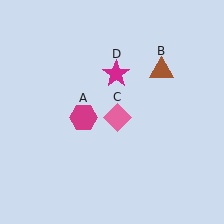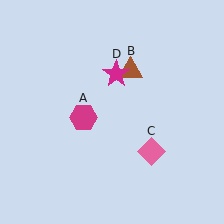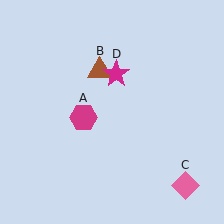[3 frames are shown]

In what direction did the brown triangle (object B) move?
The brown triangle (object B) moved left.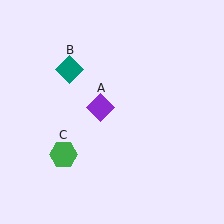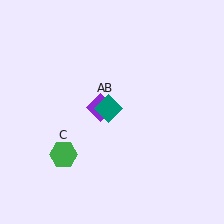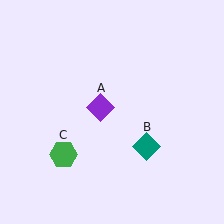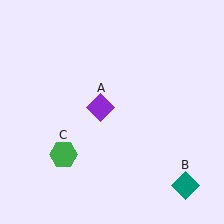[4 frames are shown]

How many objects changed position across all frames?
1 object changed position: teal diamond (object B).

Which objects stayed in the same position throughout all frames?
Purple diamond (object A) and green hexagon (object C) remained stationary.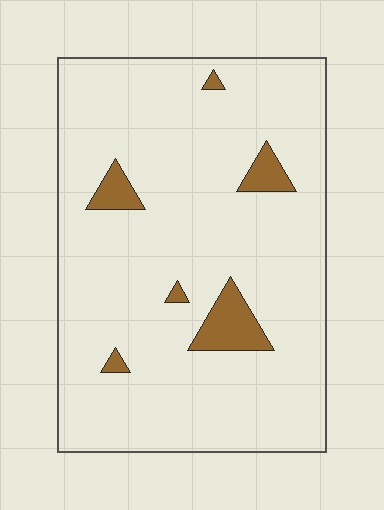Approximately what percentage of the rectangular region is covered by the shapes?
Approximately 5%.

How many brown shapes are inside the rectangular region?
6.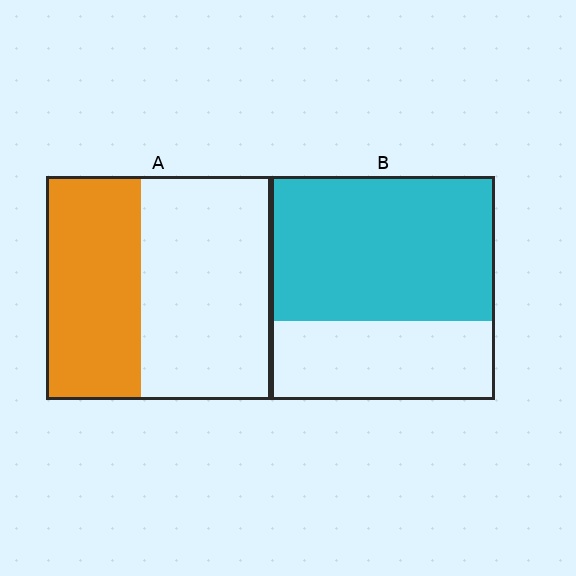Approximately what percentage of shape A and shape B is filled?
A is approximately 40% and B is approximately 65%.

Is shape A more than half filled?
No.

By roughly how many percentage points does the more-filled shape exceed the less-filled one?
By roughly 25 percentage points (B over A).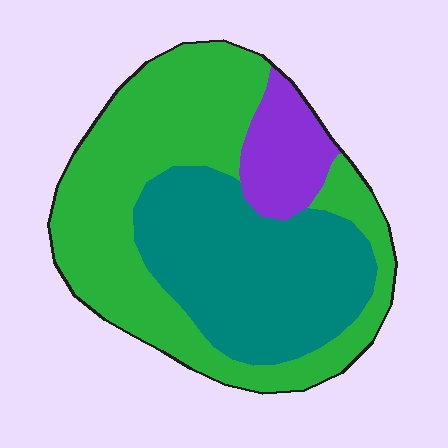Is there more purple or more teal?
Teal.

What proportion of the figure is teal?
Teal covers around 35% of the figure.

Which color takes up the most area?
Green, at roughly 50%.